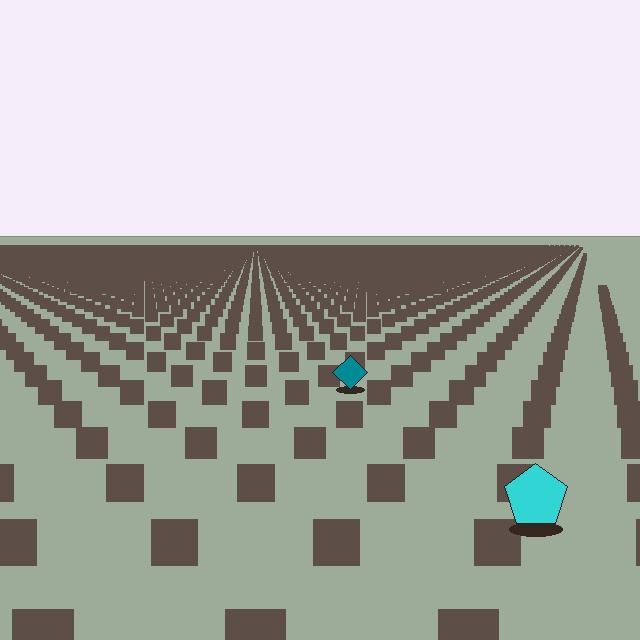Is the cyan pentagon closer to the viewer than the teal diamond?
Yes. The cyan pentagon is closer — you can tell from the texture gradient: the ground texture is coarser near it.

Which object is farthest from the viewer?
The teal diamond is farthest from the viewer. It appears smaller and the ground texture around it is denser.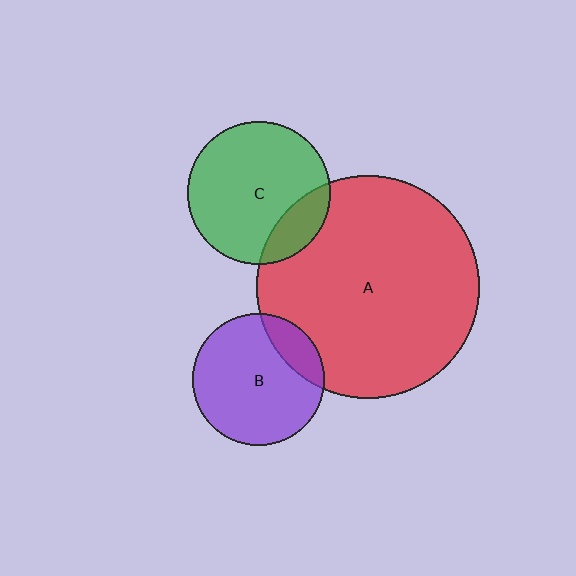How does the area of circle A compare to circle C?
Approximately 2.4 times.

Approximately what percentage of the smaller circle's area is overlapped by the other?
Approximately 20%.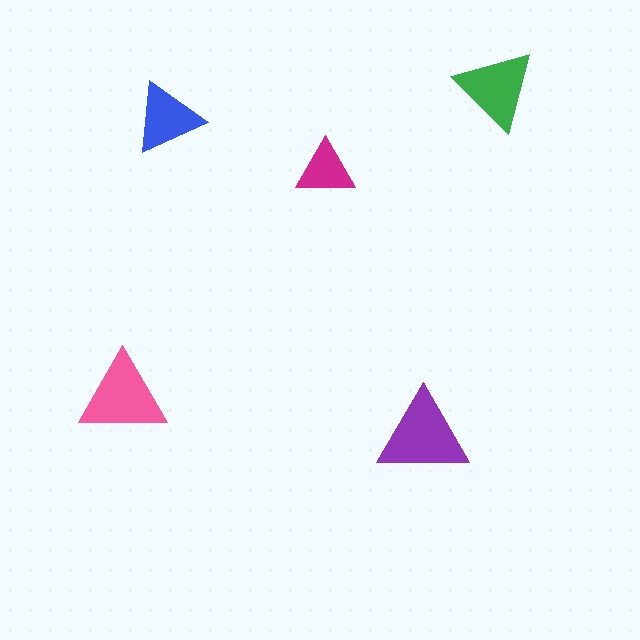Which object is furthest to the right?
The green triangle is rightmost.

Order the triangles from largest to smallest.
the purple one, the pink one, the green one, the blue one, the magenta one.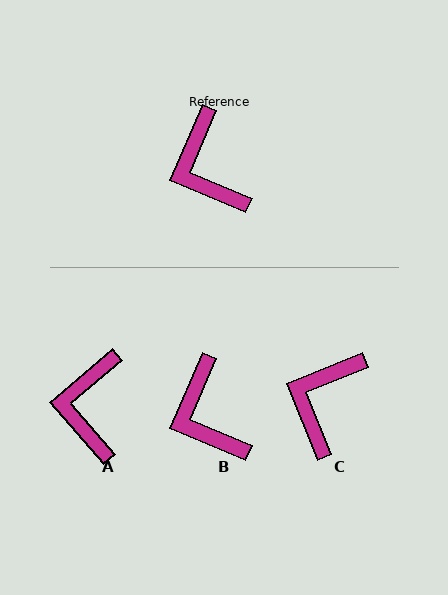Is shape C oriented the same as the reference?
No, it is off by about 45 degrees.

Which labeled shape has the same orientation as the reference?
B.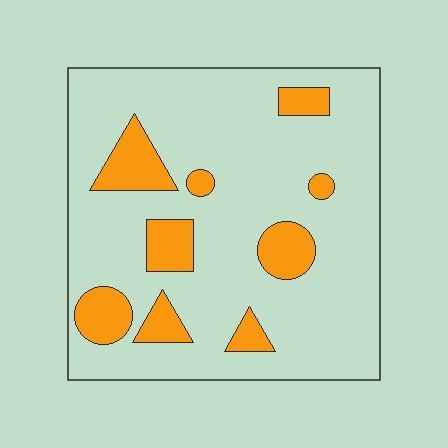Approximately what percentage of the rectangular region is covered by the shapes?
Approximately 15%.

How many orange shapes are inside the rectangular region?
9.